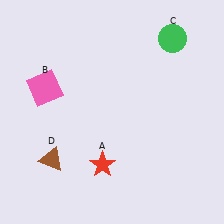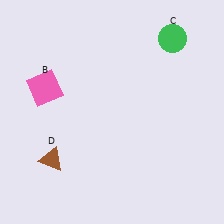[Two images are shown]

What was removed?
The red star (A) was removed in Image 2.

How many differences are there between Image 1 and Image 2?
There is 1 difference between the two images.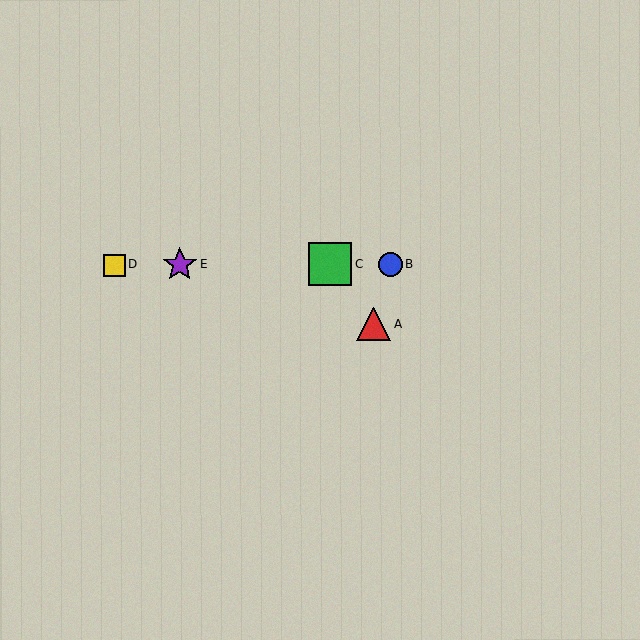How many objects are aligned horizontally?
4 objects (B, C, D, E) are aligned horizontally.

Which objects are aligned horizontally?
Objects B, C, D, E are aligned horizontally.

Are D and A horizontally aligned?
No, D is at y≈265 and A is at y≈324.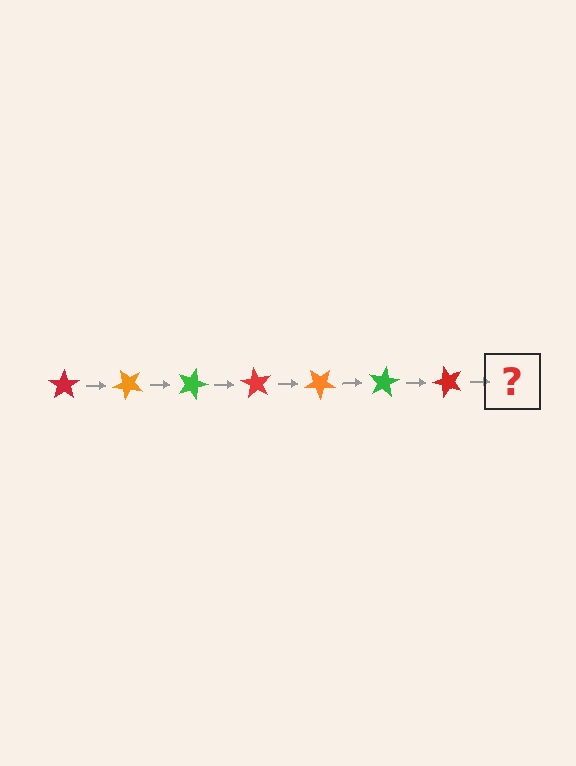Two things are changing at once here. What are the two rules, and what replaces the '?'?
The two rules are that it rotates 45 degrees each step and the color cycles through red, orange, and green. The '?' should be an orange star, rotated 315 degrees from the start.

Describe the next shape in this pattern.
It should be an orange star, rotated 315 degrees from the start.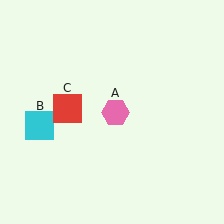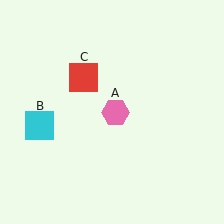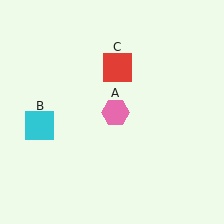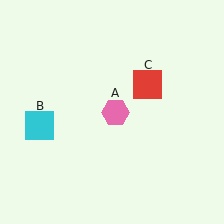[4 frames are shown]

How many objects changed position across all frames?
1 object changed position: red square (object C).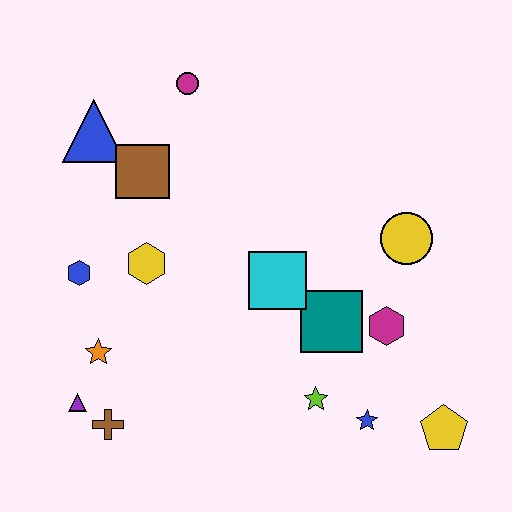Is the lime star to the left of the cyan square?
No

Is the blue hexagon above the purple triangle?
Yes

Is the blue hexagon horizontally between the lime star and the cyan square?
No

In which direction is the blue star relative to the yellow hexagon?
The blue star is to the right of the yellow hexagon.